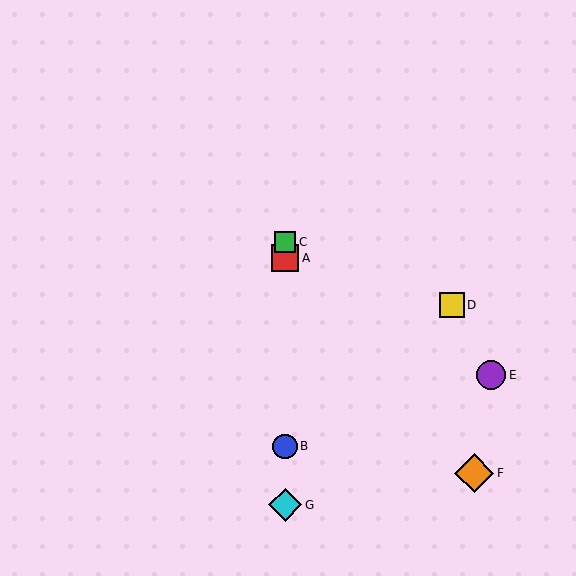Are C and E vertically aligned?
No, C is at x≈285 and E is at x≈491.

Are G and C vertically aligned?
Yes, both are at x≈285.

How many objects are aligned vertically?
4 objects (A, B, C, G) are aligned vertically.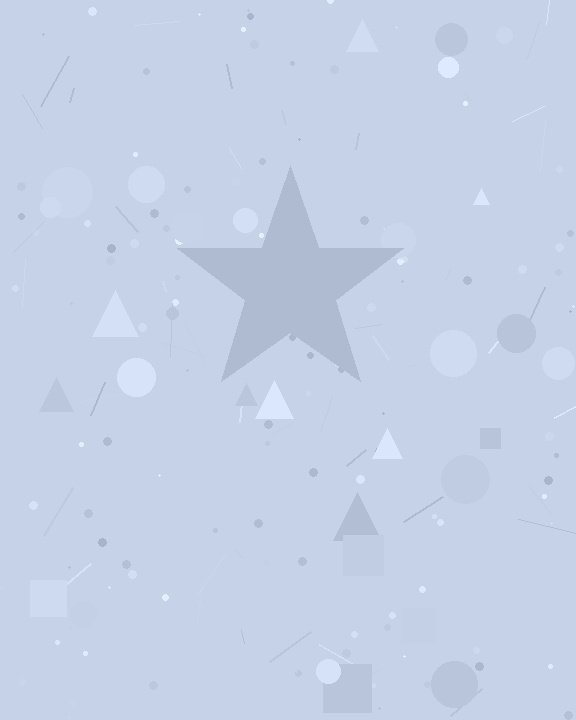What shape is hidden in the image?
A star is hidden in the image.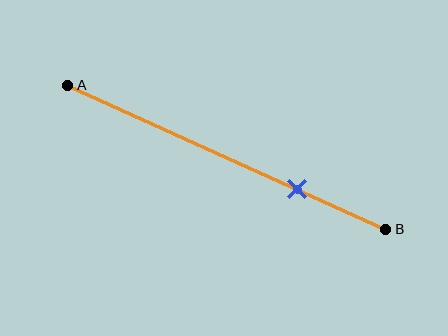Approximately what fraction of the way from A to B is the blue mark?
The blue mark is approximately 70% of the way from A to B.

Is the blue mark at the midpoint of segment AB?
No, the mark is at about 70% from A, not at the 50% midpoint.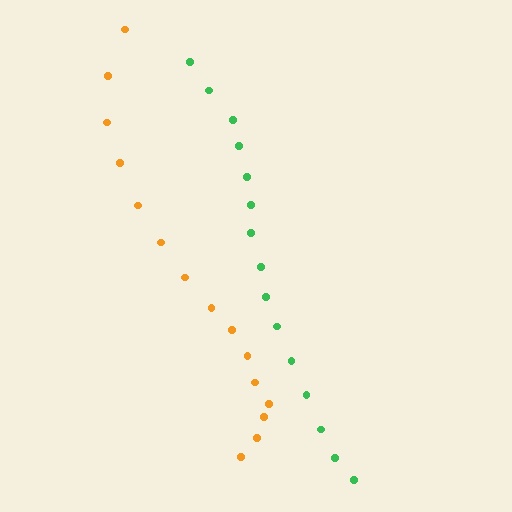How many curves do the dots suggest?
There are 2 distinct paths.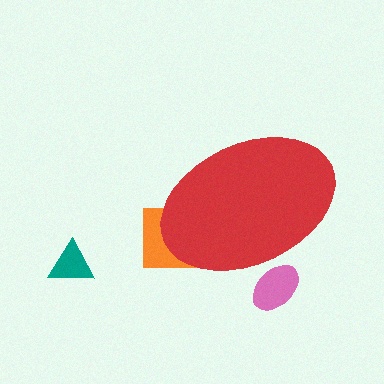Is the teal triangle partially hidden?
No, the teal triangle is fully visible.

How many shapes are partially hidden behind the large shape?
2 shapes are partially hidden.